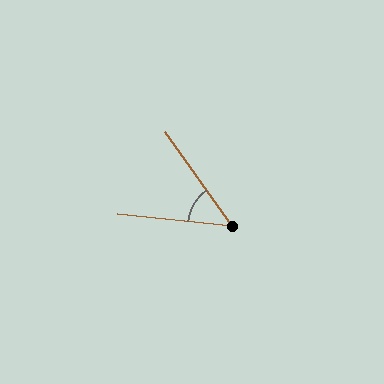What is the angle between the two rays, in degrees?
Approximately 49 degrees.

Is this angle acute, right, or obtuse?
It is acute.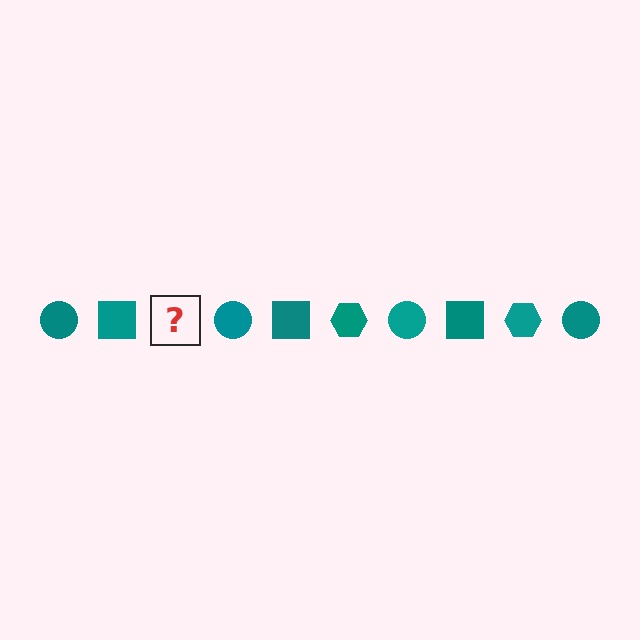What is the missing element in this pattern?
The missing element is a teal hexagon.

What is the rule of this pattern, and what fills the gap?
The rule is that the pattern cycles through circle, square, hexagon shapes in teal. The gap should be filled with a teal hexagon.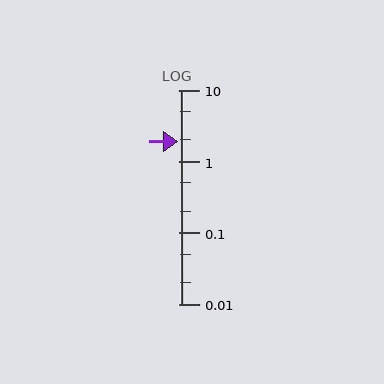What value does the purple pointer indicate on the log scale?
The pointer indicates approximately 1.9.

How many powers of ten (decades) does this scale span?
The scale spans 3 decades, from 0.01 to 10.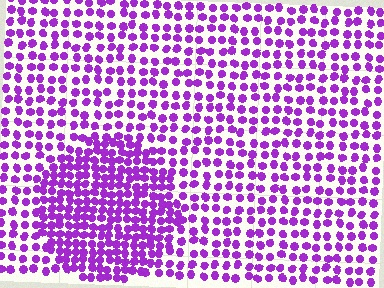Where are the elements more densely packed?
The elements are more densely packed inside the circle boundary.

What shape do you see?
I see a circle.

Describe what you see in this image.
The image contains small purple elements arranged at two different densities. A circle-shaped region is visible where the elements are more densely packed than the surrounding area.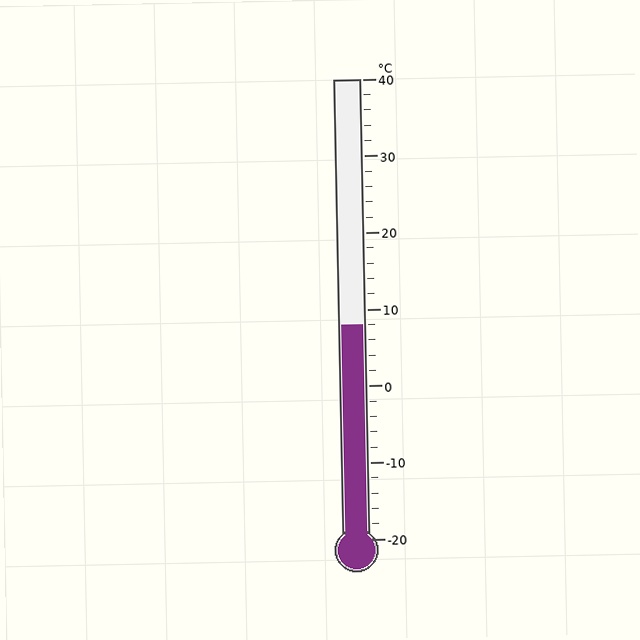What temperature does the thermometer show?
The thermometer shows approximately 8°C.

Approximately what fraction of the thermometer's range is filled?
The thermometer is filled to approximately 45% of its range.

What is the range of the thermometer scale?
The thermometer scale ranges from -20°C to 40°C.